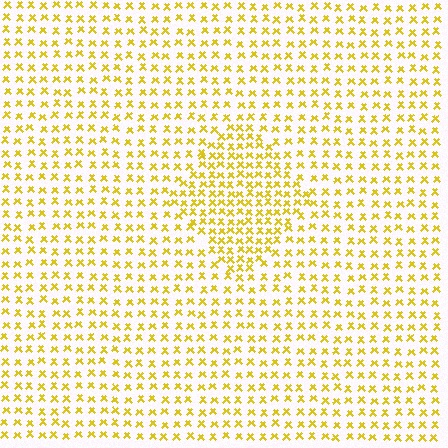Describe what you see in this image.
The image contains small yellow elements arranged at two different densities. A diamond-shaped region is visible where the elements are more densely packed than the surrounding area.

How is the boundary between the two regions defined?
The boundary is defined by a change in element density (approximately 1.7x ratio). All elements are the same color, size, and shape.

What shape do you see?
I see a diamond.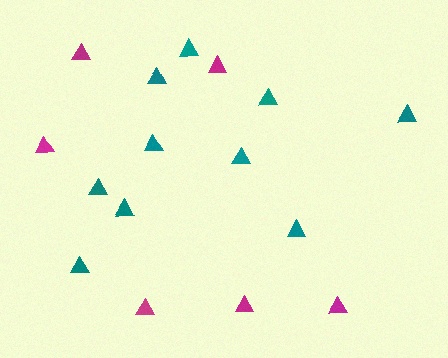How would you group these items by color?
There are 2 groups: one group of magenta triangles (6) and one group of teal triangles (10).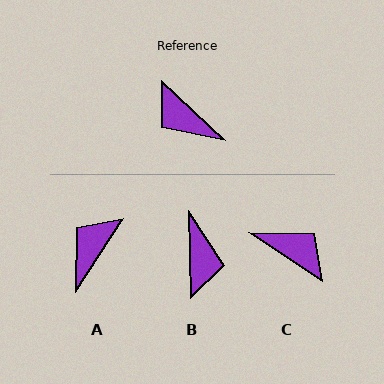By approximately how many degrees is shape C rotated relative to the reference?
Approximately 170 degrees clockwise.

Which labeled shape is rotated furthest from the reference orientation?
C, about 170 degrees away.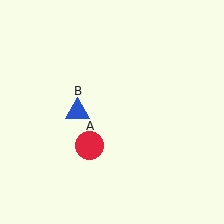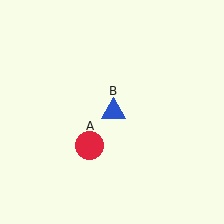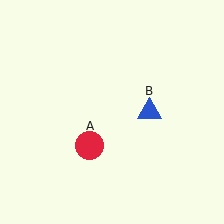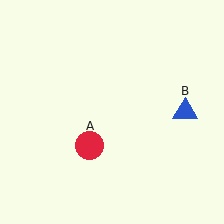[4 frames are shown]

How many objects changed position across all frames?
1 object changed position: blue triangle (object B).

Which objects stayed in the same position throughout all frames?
Red circle (object A) remained stationary.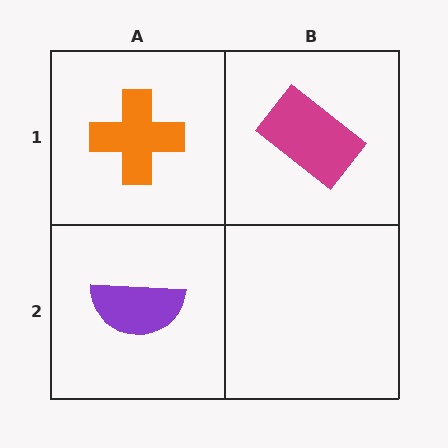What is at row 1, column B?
A magenta rectangle.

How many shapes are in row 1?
2 shapes.